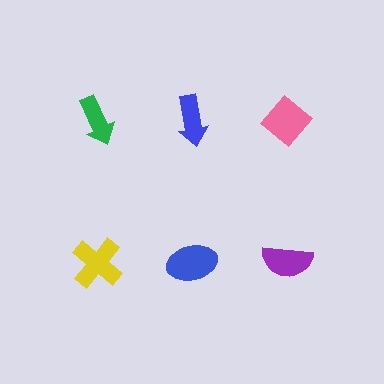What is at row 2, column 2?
A blue ellipse.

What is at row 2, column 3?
A purple semicircle.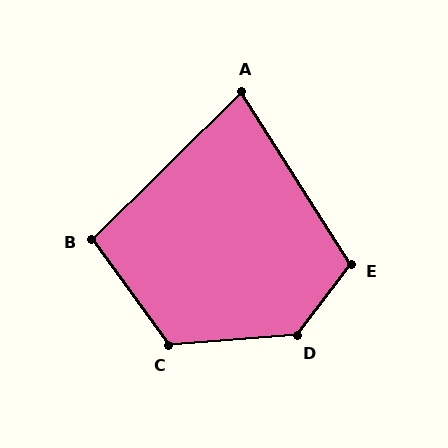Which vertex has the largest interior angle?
D, at approximately 132 degrees.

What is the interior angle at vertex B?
Approximately 98 degrees (obtuse).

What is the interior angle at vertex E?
Approximately 110 degrees (obtuse).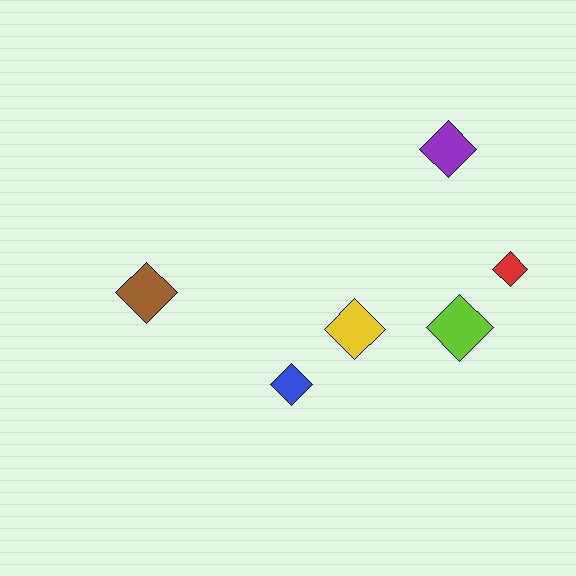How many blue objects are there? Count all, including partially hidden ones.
There is 1 blue object.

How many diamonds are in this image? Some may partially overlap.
There are 6 diamonds.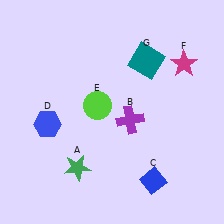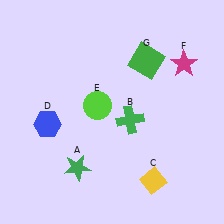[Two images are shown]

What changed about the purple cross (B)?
In Image 1, B is purple. In Image 2, it changed to green.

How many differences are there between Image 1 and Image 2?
There are 3 differences between the two images.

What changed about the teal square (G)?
In Image 1, G is teal. In Image 2, it changed to green.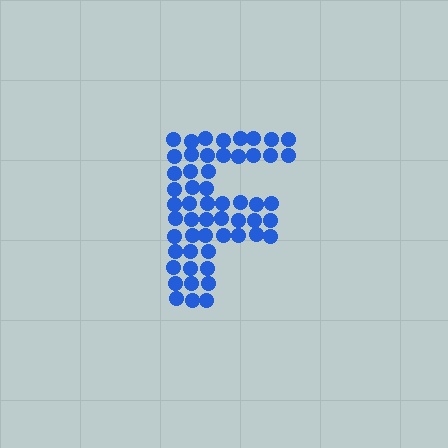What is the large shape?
The large shape is the letter F.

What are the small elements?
The small elements are circles.